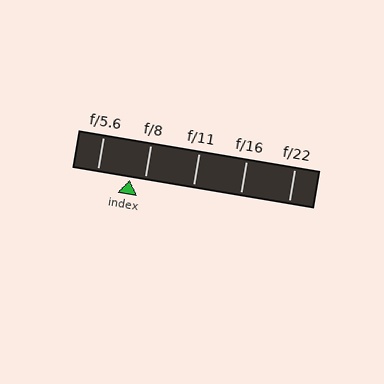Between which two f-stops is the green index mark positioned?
The index mark is between f/5.6 and f/8.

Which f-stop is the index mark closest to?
The index mark is closest to f/8.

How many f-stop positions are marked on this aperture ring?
There are 5 f-stop positions marked.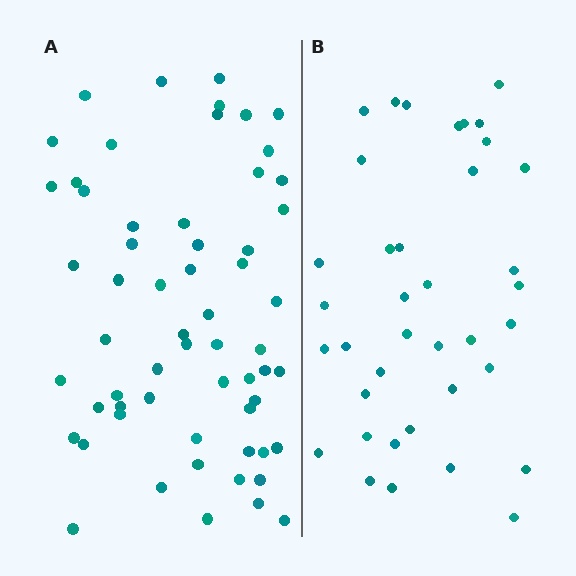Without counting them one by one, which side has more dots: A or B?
Region A (the left region) has more dots.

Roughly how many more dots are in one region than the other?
Region A has approximately 20 more dots than region B.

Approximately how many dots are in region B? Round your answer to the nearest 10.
About 40 dots. (The exact count is 38, which rounds to 40.)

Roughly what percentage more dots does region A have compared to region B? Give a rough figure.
About 60% more.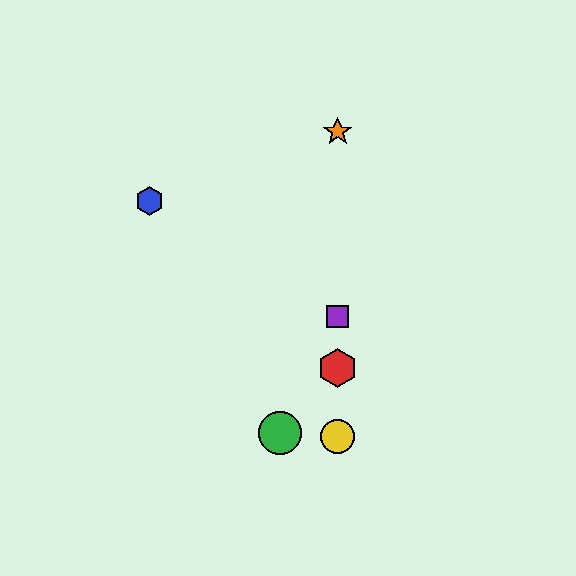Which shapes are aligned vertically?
The red hexagon, the yellow circle, the purple square, the orange star are aligned vertically.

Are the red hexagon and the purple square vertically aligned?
Yes, both are at x≈338.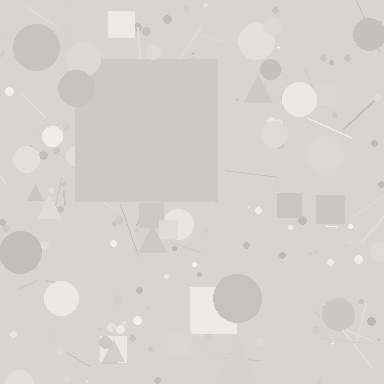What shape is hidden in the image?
A square is hidden in the image.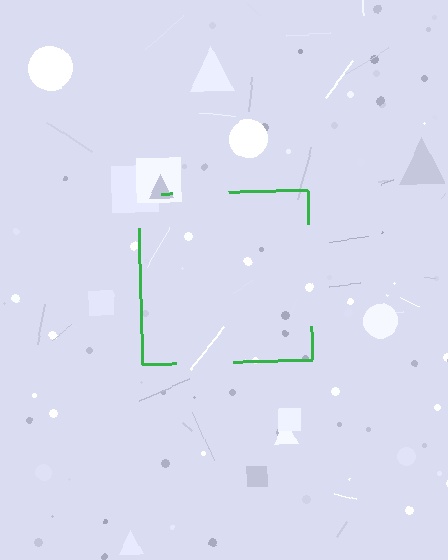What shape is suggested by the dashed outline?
The dashed outline suggests a square.